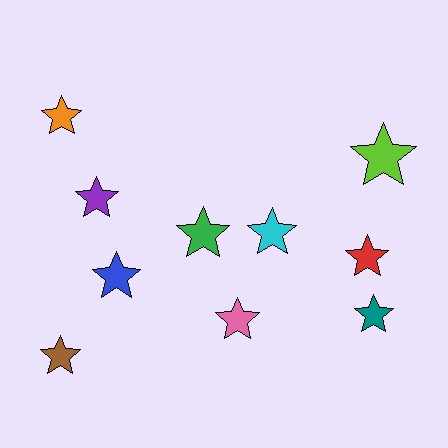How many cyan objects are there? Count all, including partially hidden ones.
There is 1 cyan object.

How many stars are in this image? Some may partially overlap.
There are 10 stars.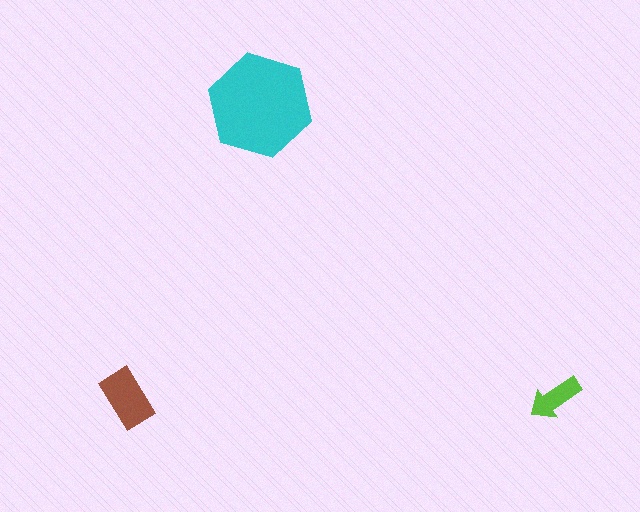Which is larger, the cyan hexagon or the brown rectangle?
The cyan hexagon.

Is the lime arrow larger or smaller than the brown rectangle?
Smaller.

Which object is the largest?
The cyan hexagon.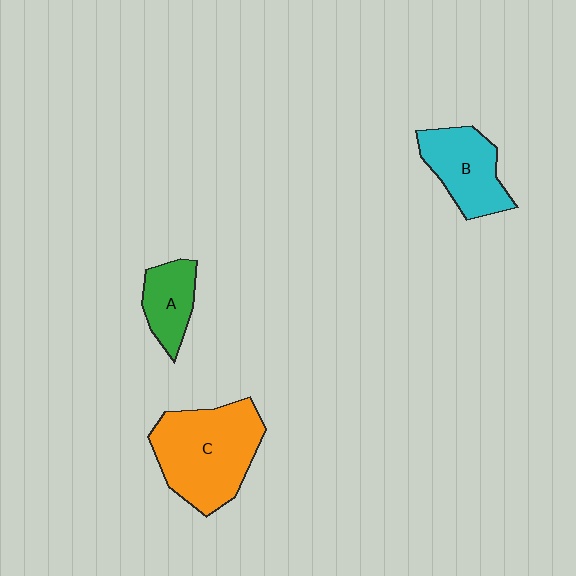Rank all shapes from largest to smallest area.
From largest to smallest: C (orange), B (cyan), A (green).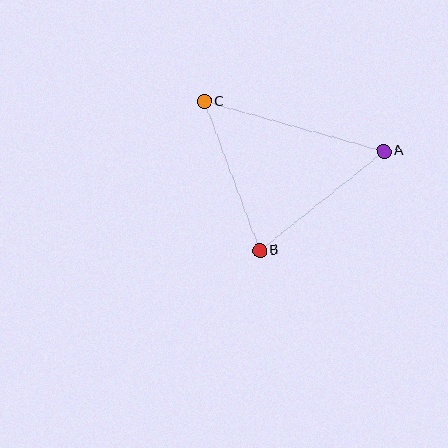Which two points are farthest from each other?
Points A and C are farthest from each other.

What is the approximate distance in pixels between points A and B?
The distance between A and B is approximately 159 pixels.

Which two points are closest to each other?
Points B and C are closest to each other.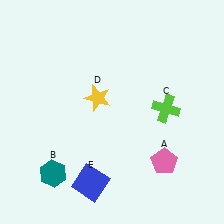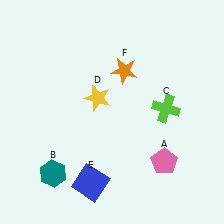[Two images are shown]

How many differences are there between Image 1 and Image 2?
There is 1 difference between the two images.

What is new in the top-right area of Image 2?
An orange star (F) was added in the top-right area of Image 2.